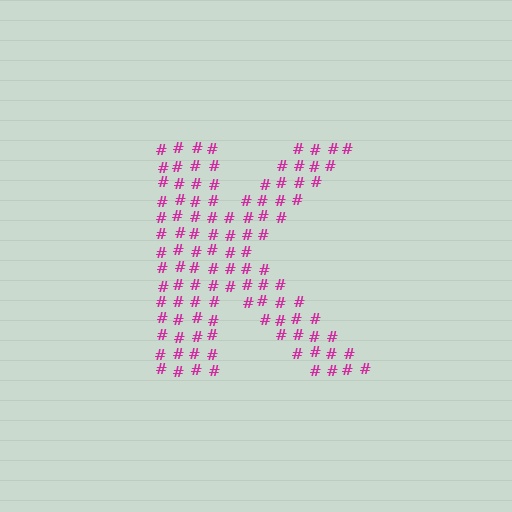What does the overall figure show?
The overall figure shows the letter K.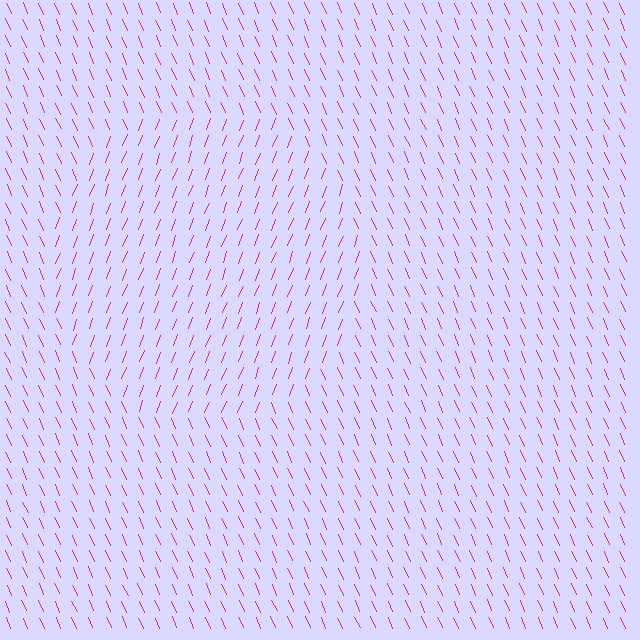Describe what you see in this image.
The image is filled with small magenta line segments. A circle region in the image has lines oriented differently from the surrounding lines, creating a visible texture boundary.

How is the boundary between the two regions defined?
The boundary is defined purely by a change in line orientation (approximately 45 degrees difference). All lines are the same color and thickness.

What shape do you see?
I see a circle.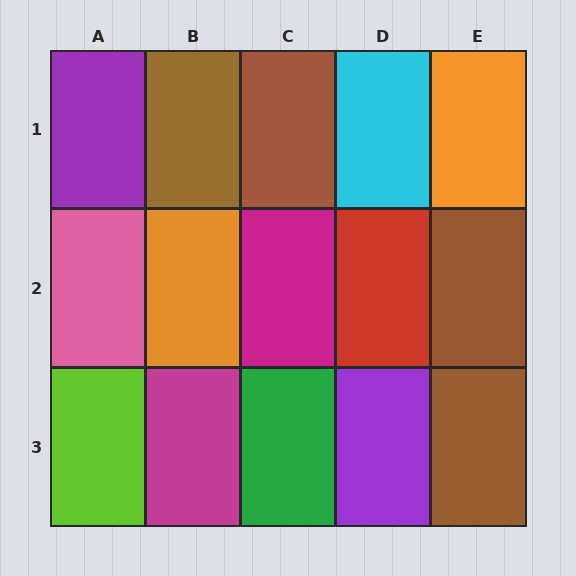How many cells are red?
1 cell is red.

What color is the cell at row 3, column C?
Green.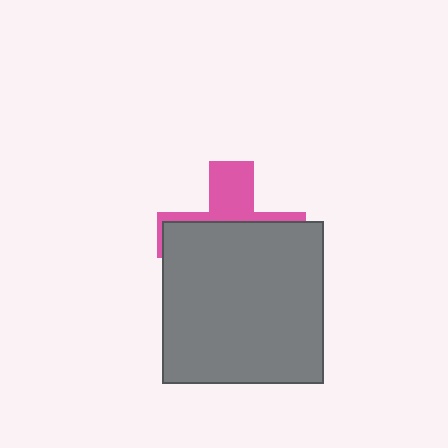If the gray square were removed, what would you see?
You would see the complete pink cross.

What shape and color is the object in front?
The object in front is a gray square.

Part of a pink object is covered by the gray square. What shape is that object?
It is a cross.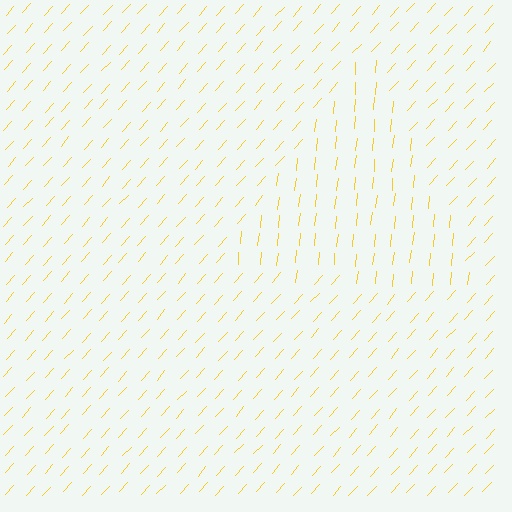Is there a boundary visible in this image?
Yes, there is a texture boundary formed by a change in line orientation.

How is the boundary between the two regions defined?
The boundary is defined purely by a change in line orientation (approximately 36 degrees difference). All lines are the same color and thickness.